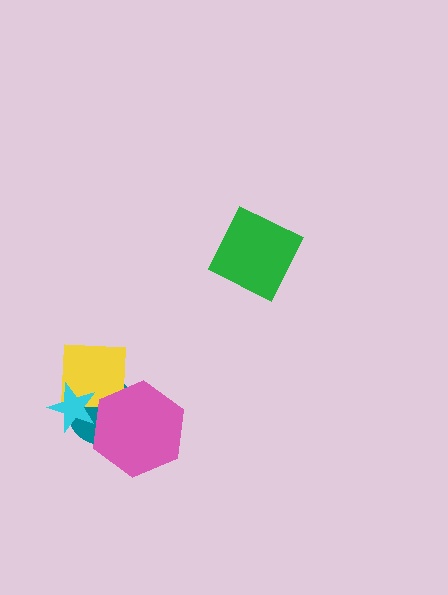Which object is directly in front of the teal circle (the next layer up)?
The yellow square is directly in front of the teal circle.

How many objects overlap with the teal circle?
3 objects overlap with the teal circle.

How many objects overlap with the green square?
0 objects overlap with the green square.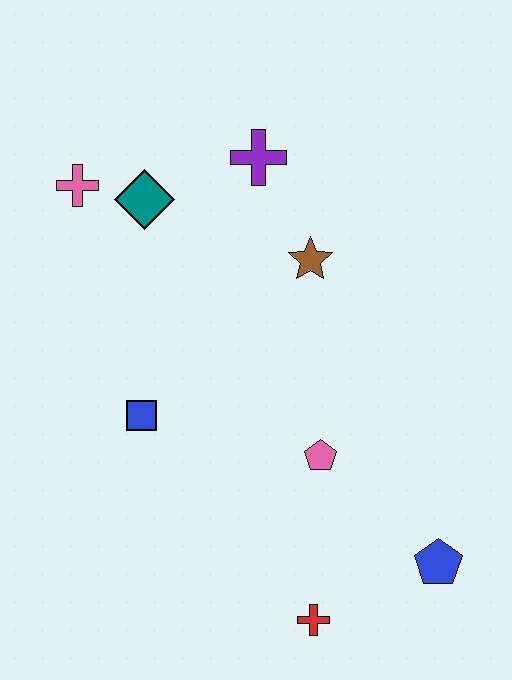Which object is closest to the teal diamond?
The pink cross is closest to the teal diamond.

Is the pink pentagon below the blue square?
Yes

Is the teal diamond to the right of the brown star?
No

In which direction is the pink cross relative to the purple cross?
The pink cross is to the left of the purple cross.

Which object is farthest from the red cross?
The pink cross is farthest from the red cross.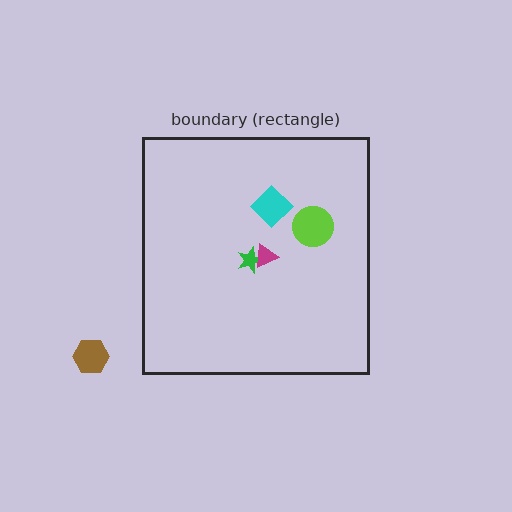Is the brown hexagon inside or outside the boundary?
Outside.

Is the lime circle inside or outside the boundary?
Inside.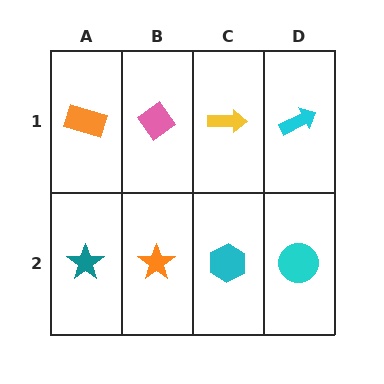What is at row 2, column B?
An orange star.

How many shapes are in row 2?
4 shapes.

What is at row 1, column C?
A yellow arrow.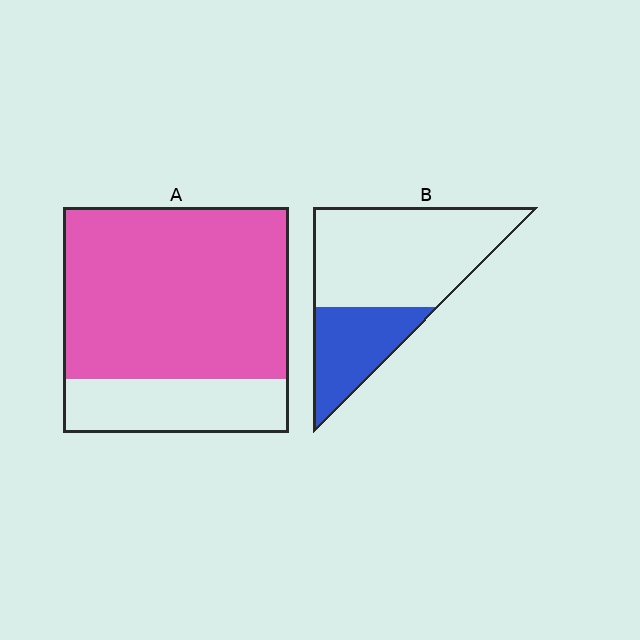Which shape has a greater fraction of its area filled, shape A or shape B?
Shape A.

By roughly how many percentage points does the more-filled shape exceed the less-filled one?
By roughly 45 percentage points (A over B).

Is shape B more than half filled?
No.